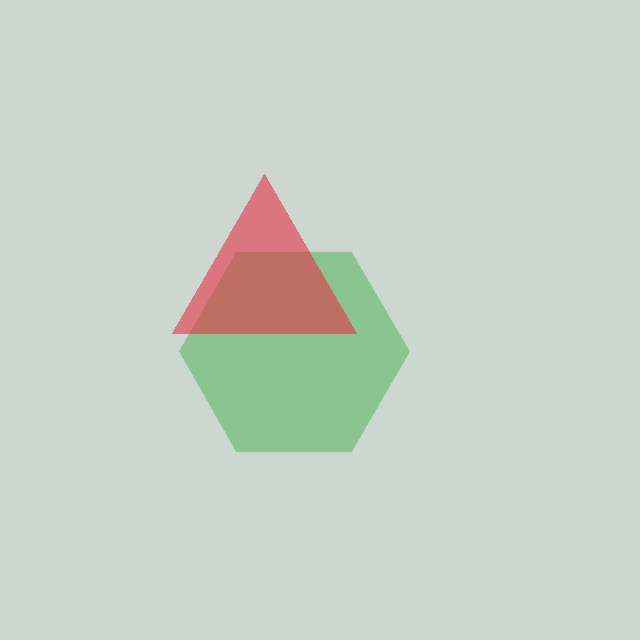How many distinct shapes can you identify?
There are 2 distinct shapes: a green hexagon, a red triangle.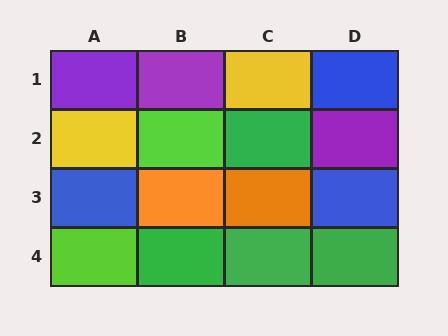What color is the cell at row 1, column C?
Yellow.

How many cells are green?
4 cells are green.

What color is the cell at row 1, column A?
Purple.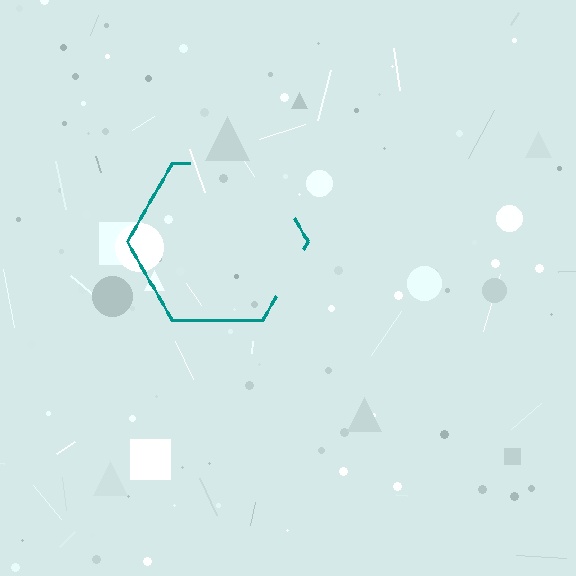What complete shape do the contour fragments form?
The contour fragments form a hexagon.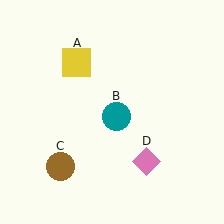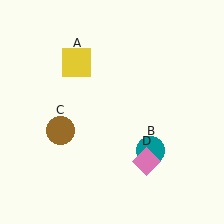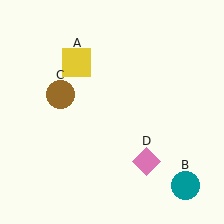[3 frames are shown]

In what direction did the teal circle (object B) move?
The teal circle (object B) moved down and to the right.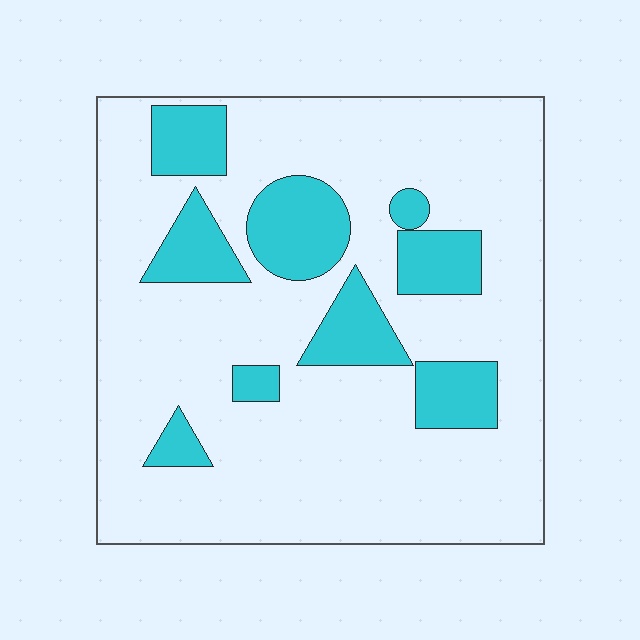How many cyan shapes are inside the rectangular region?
9.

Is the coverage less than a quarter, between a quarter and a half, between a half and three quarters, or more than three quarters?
Less than a quarter.